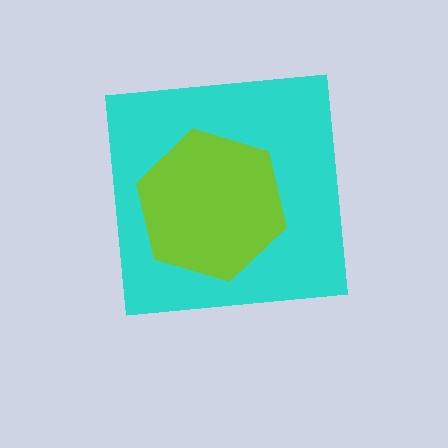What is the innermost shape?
The lime hexagon.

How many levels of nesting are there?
2.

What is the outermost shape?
The cyan square.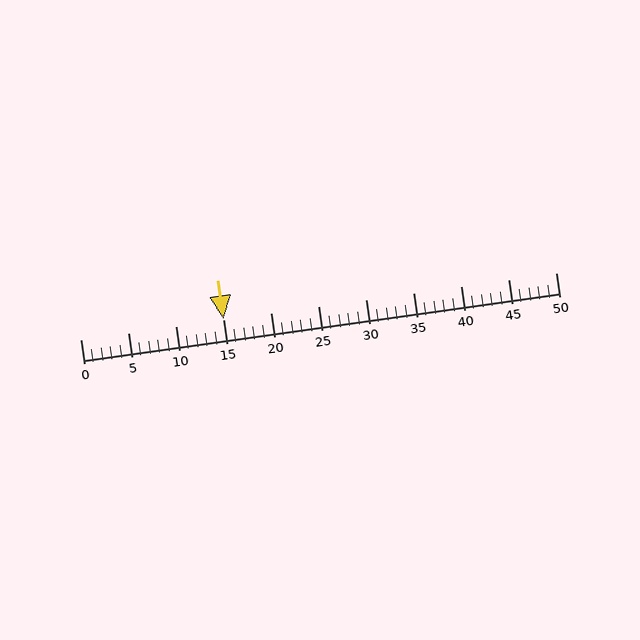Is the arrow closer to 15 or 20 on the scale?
The arrow is closer to 15.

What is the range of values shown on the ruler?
The ruler shows values from 0 to 50.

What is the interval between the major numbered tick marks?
The major tick marks are spaced 5 units apart.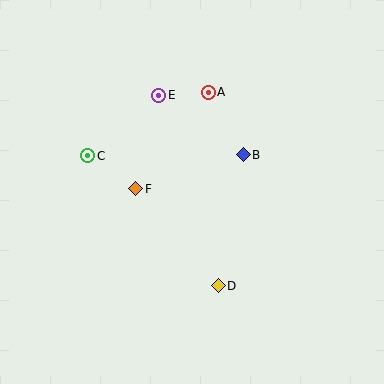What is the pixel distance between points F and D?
The distance between F and D is 127 pixels.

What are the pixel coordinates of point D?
Point D is at (218, 286).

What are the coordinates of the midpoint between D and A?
The midpoint between D and A is at (213, 189).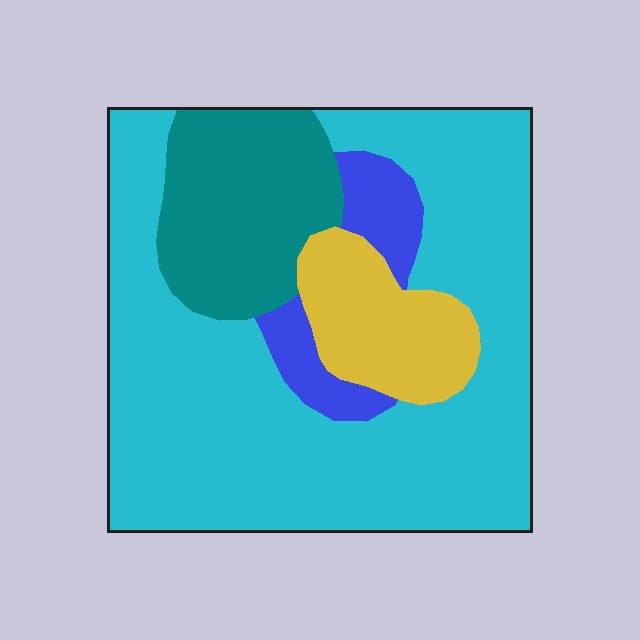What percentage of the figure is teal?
Teal covers 18% of the figure.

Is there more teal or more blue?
Teal.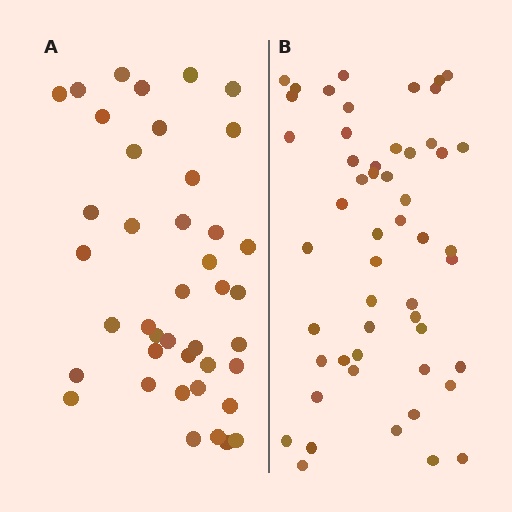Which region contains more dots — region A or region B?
Region B (the right region) has more dots.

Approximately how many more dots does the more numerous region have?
Region B has roughly 12 or so more dots than region A.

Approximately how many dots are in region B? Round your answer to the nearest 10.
About 50 dots. (The exact count is 52, which rounds to 50.)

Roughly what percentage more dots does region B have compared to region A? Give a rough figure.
About 25% more.